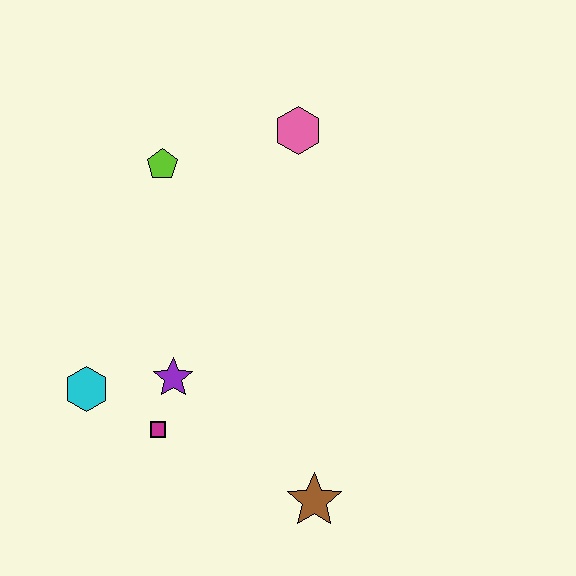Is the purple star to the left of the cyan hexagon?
No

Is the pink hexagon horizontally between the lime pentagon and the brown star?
Yes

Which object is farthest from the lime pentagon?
The brown star is farthest from the lime pentagon.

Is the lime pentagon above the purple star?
Yes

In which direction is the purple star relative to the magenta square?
The purple star is above the magenta square.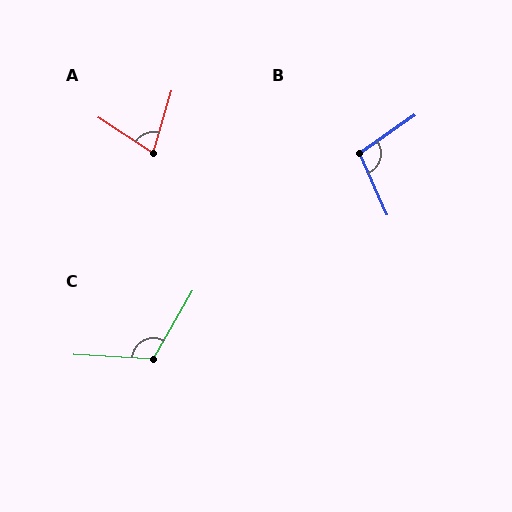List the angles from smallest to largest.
A (74°), B (100°), C (117°).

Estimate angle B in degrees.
Approximately 100 degrees.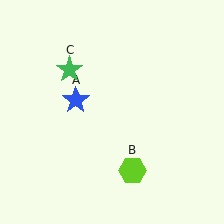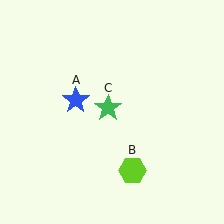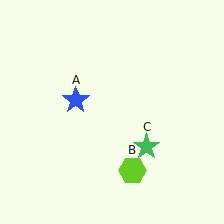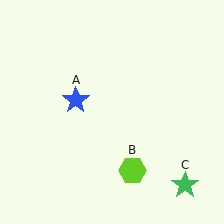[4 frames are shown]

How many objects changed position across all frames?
1 object changed position: green star (object C).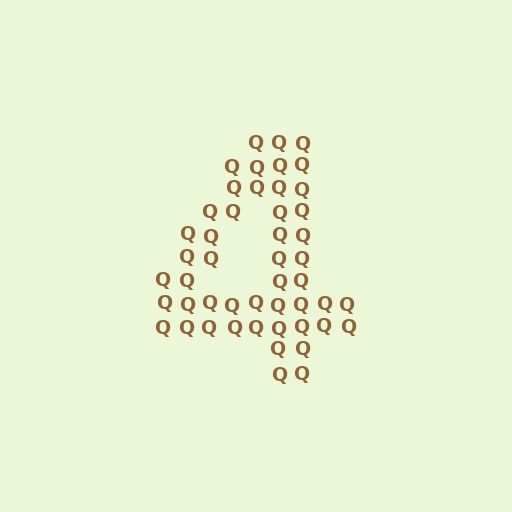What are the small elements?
The small elements are letter Q's.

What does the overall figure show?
The overall figure shows the digit 4.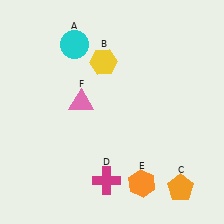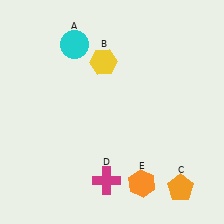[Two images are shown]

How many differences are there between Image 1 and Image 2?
There is 1 difference between the two images.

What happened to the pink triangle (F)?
The pink triangle (F) was removed in Image 2. It was in the top-left area of Image 1.